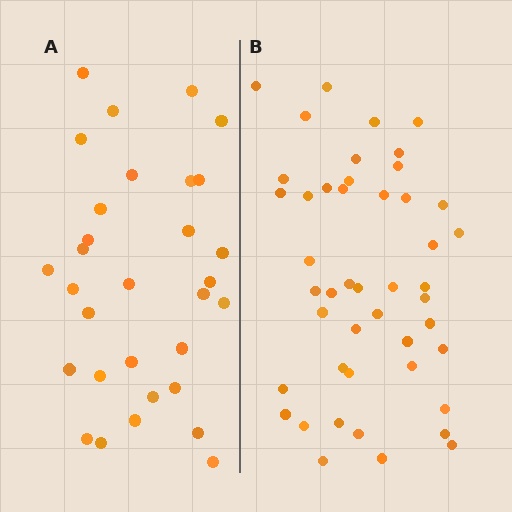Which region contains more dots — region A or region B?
Region B (the right region) has more dots.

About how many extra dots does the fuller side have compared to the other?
Region B has approximately 15 more dots than region A.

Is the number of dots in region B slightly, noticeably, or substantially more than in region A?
Region B has substantially more. The ratio is roughly 1.5 to 1.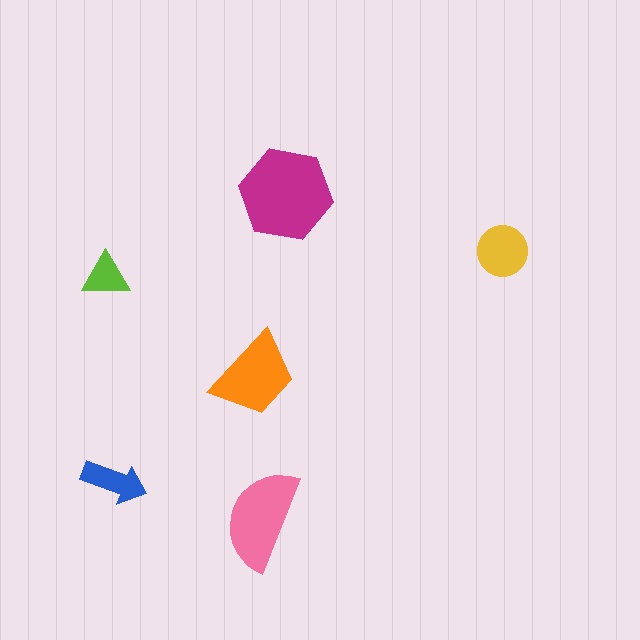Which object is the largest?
The magenta hexagon.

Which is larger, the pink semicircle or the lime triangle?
The pink semicircle.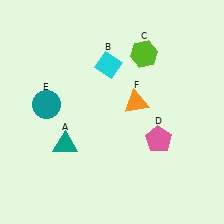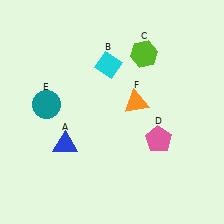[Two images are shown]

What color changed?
The triangle (A) changed from teal in Image 1 to blue in Image 2.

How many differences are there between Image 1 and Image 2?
There is 1 difference between the two images.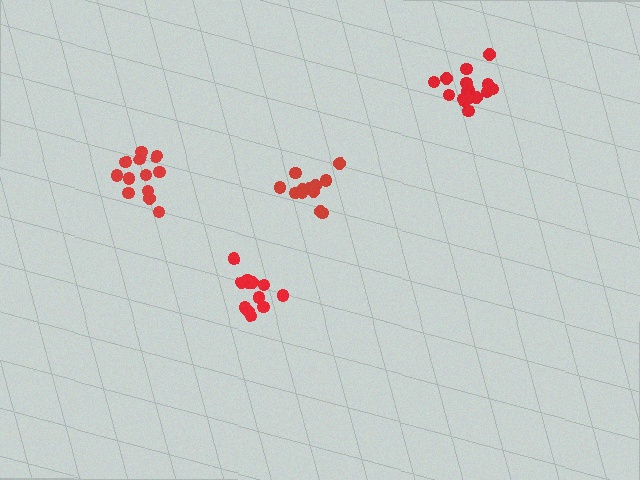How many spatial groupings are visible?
There are 4 spatial groupings.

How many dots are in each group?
Group 1: 16 dots, Group 2: 12 dots, Group 3: 12 dots, Group 4: 12 dots (52 total).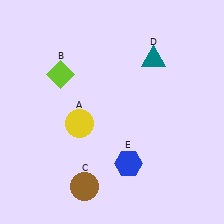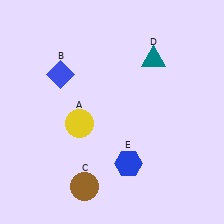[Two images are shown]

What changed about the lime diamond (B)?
In Image 1, B is lime. In Image 2, it changed to blue.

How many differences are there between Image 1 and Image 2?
There is 1 difference between the two images.